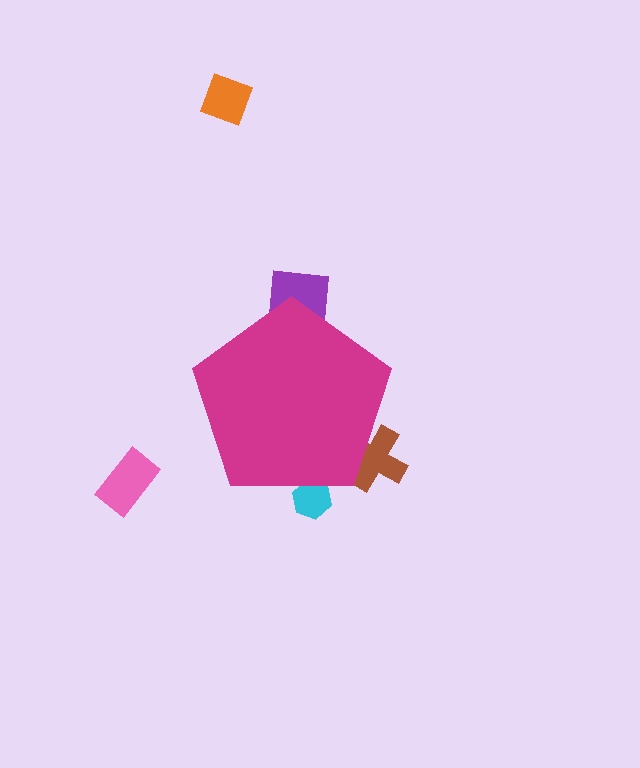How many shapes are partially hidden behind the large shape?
3 shapes are partially hidden.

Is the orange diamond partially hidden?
No, the orange diamond is fully visible.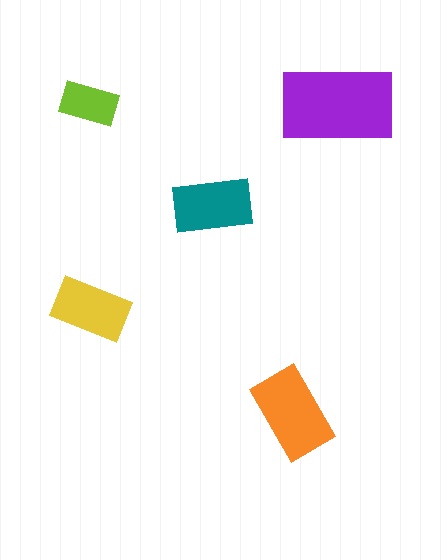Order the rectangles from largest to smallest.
the purple one, the orange one, the teal one, the yellow one, the lime one.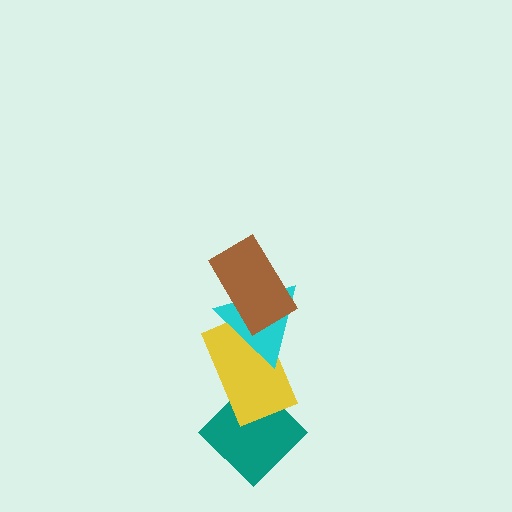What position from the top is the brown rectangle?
The brown rectangle is 1st from the top.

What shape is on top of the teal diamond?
The yellow rectangle is on top of the teal diamond.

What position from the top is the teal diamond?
The teal diamond is 4th from the top.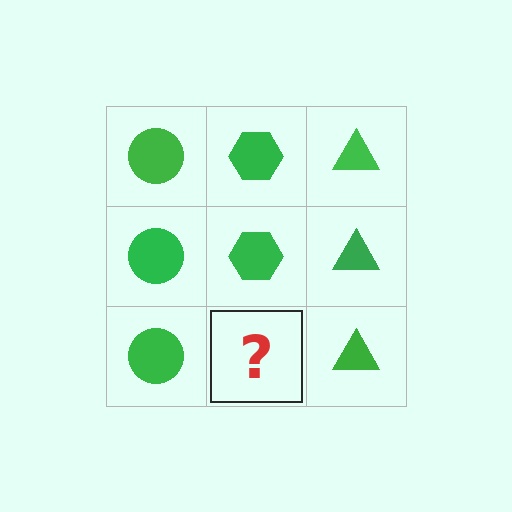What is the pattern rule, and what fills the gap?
The rule is that each column has a consistent shape. The gap should be filled with a green hexagon.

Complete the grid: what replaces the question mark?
The question mark should be replaced with a green hexagon.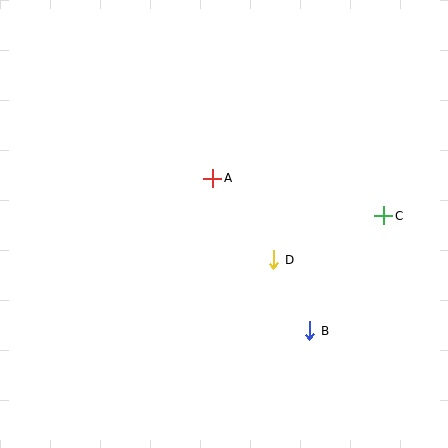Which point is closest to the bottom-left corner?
Point B is closest to the bottom-left corner.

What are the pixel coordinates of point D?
Point D is at (274, 260).